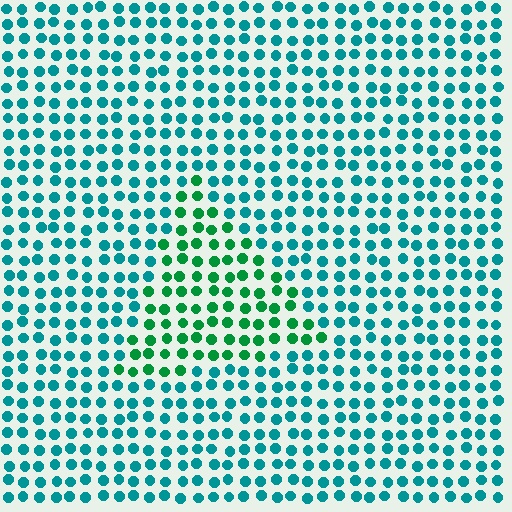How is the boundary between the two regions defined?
The boundary is defined purely by a slight shift in hue (about 38 degrees). Spacing, size, and orientation are identical on both sides.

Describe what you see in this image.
The image is filled with small teal elements in a uniform arrangement. A triangle-shaped region is visible where the elements are tinted to a slightly different hue, forming a subtle color boundary.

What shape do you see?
I see a triangle.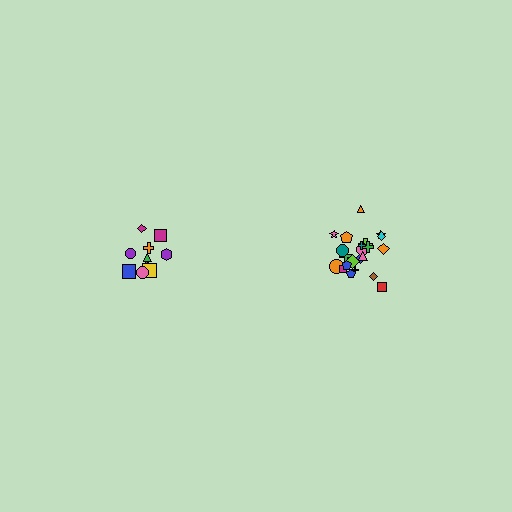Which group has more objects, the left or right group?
The right group.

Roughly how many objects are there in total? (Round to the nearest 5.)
Roughly 30 objects in total.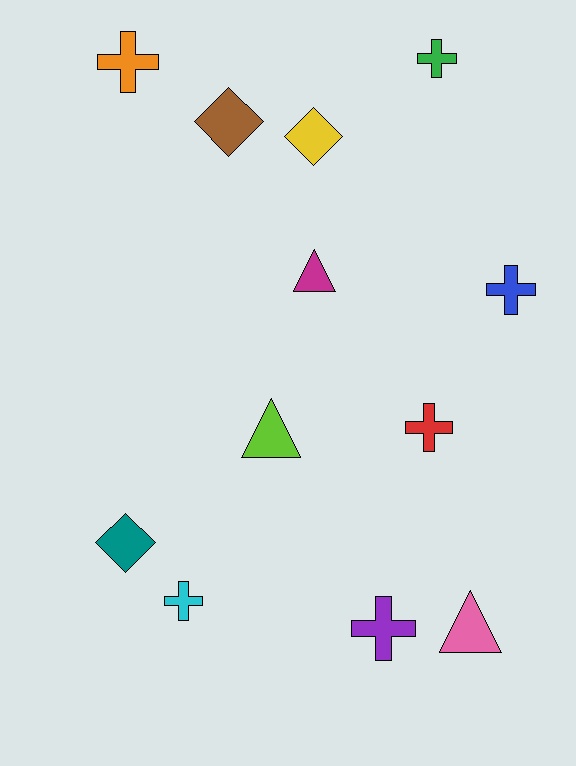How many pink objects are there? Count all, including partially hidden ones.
There is 1 pink object.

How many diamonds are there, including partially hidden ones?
There are 3 diamonds.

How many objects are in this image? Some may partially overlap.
There are 12 objects.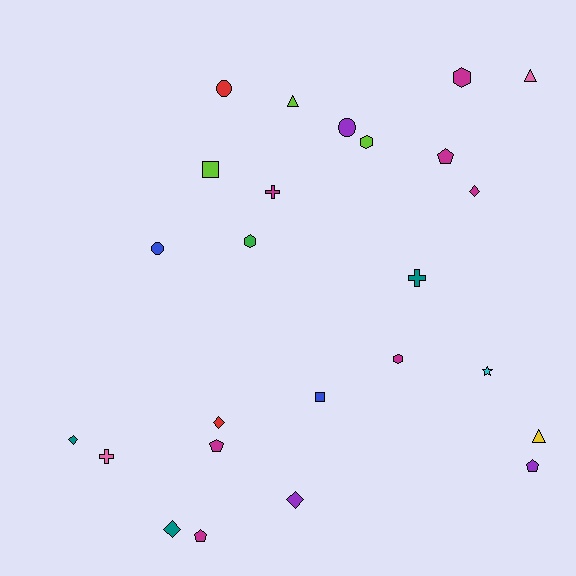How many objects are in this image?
There are 25 objects.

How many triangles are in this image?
There are 3 triangles.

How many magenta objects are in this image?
There are 7 magenta objects.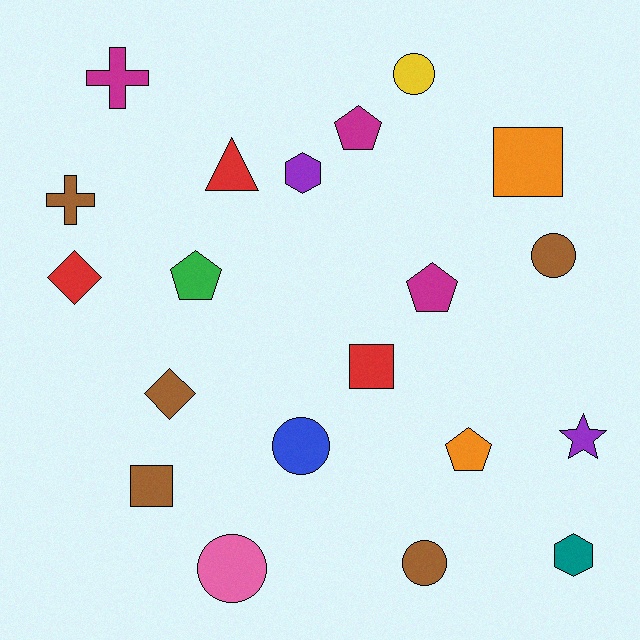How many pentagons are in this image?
There are 4 pentagons.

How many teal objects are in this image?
There is 1 teal object.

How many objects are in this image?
There are 20 objects.